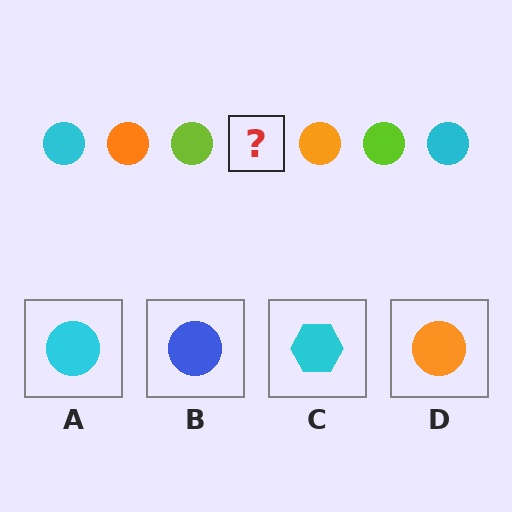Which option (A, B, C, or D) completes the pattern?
A.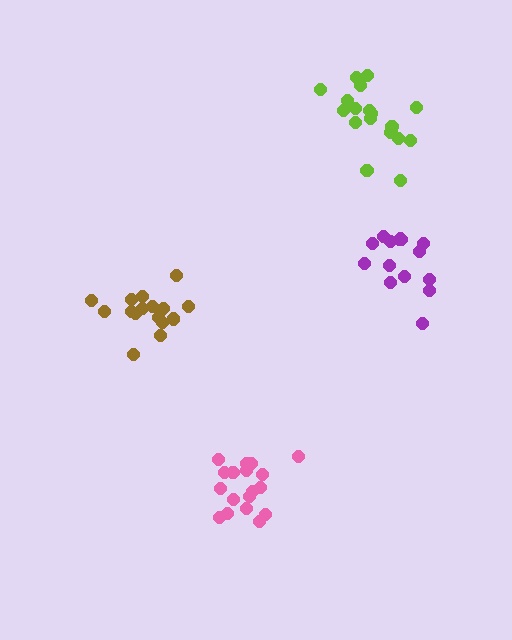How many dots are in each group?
Group 1: 18 dots, Group 2: 15 dots, Group 3: 18 dots, Group 4: 16 dots (67 total).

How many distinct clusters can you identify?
There are 4 distinct clusters.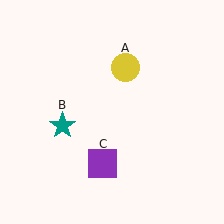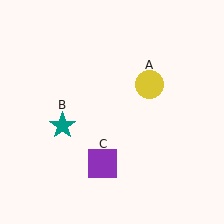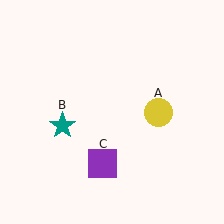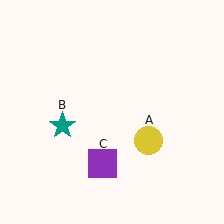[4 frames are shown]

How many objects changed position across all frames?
1 object changed position: yellow circle (object A).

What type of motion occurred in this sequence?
The yellow circle (object A) rotated clockwise around the center of the scene.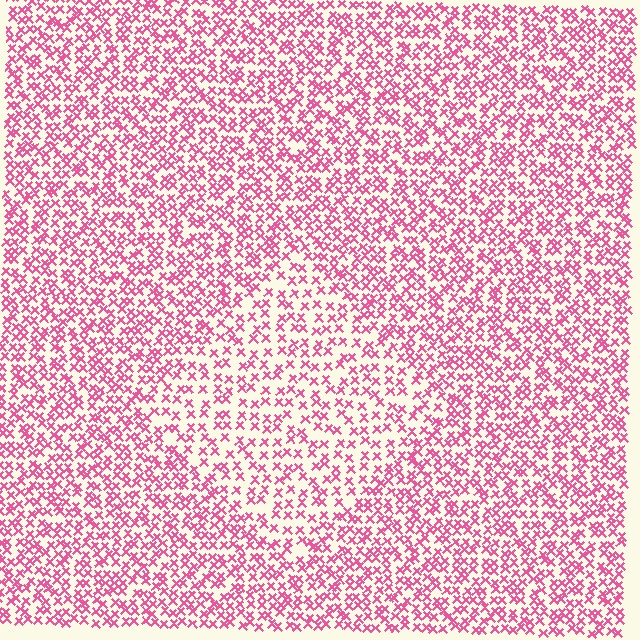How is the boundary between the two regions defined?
The boundary is defined by a change in element density (approximately 1.6x ratio). All elements are the same color, size, and shape.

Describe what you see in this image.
The image contains small pink elements arranged at two different densities. A diamond-shaped region is visible where the elements are less densely packed than the surrounding area.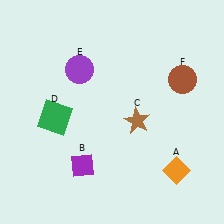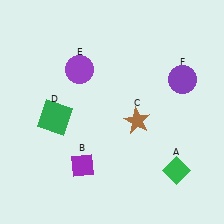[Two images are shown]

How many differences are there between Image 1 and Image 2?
There are 2 differences between the two images.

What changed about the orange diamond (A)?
In Image 1, A is orange. In Image 2, it changed to green.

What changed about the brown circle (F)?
In Image 1, F is brown. In Image 2, it changed to purple.